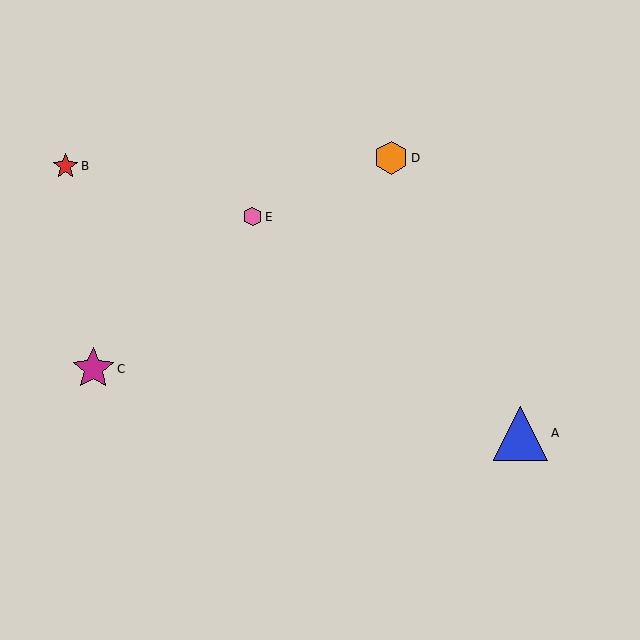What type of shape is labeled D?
Shape D is an orange hexagon.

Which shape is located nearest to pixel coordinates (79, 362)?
The magenta star (labeled C) at (93, 369) is nearest to that location.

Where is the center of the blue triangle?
The center of the blue triangle is at (521, 434).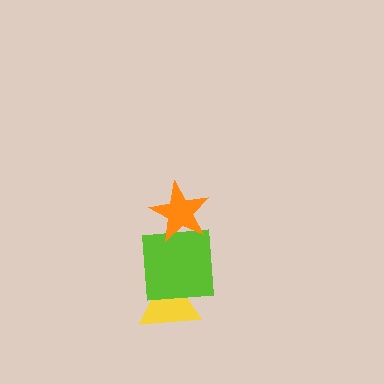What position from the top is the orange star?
The orange star is 1st from the top.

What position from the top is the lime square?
The lime square is 2nd from the top.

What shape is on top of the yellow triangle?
The lime square is on top of the yellow triangle.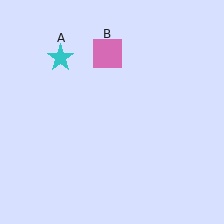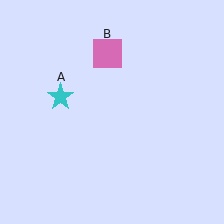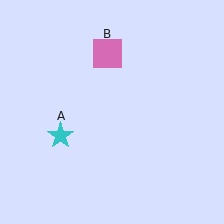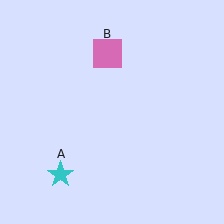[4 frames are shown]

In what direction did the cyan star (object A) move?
The cyan star (object A) moved down.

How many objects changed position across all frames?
1 object changed position: cyan star (object A).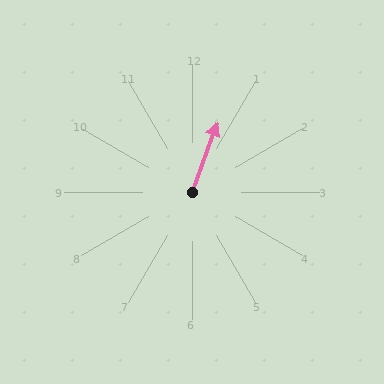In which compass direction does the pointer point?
North.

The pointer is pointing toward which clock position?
Roughly 1 o'clock.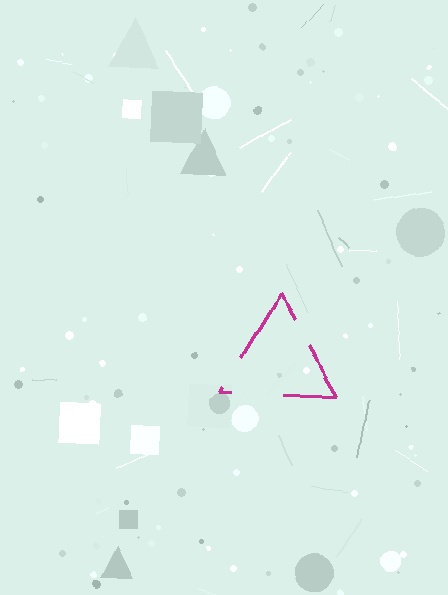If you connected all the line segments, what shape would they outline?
They would outline a triangle.